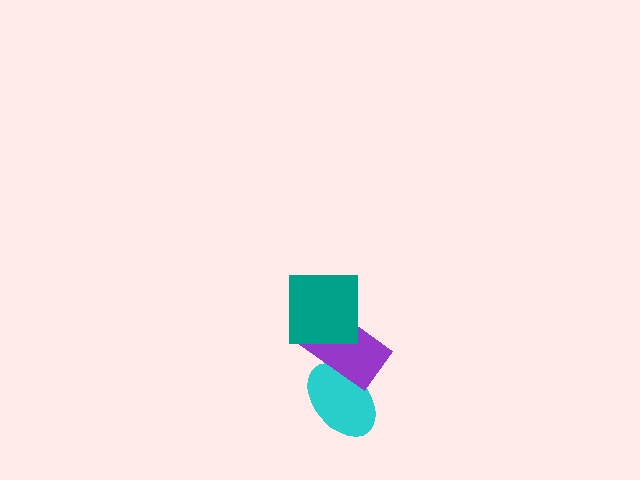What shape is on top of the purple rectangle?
The teal square is on top of the purple rectangle.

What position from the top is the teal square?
The teal square is 1st from the top.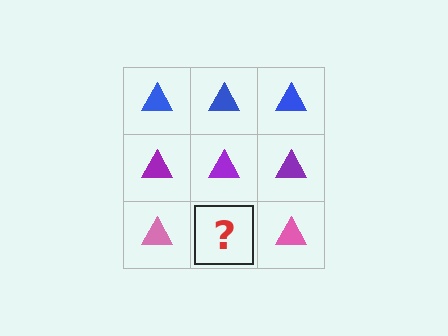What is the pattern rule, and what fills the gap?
The rule is that each row has a consistent color. The gap should be filled with a pink triangle.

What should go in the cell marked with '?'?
The missing cell should contain a pink triangle.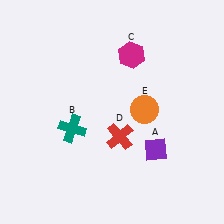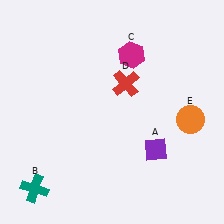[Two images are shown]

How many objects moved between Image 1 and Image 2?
3 objects moved between the two images.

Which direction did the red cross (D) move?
The red cross (D) moved up.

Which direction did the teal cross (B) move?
The teal cross (B) moved down.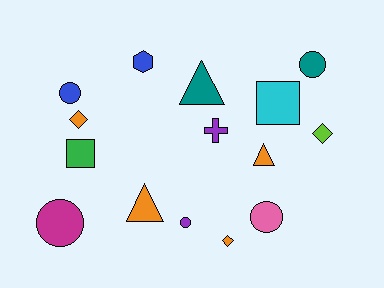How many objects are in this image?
There are 15 objects.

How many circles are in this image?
There are 5 circles.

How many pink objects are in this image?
There is 1 pink object.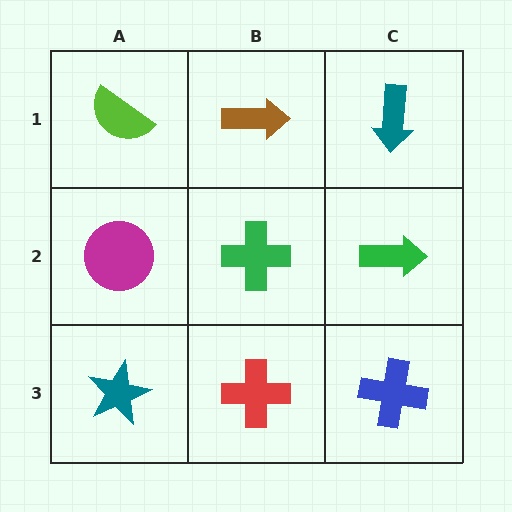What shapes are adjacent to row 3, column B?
A green cross (row 2, column B), a teal star (row 3, column A), a blue cross (row 3, column C).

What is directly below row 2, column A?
A teal star.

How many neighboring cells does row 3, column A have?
2.